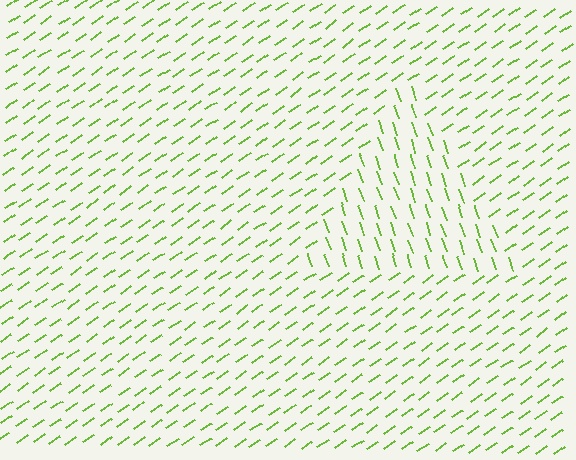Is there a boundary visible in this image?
Yes, there is a texture boundary formed by a change in line orientation.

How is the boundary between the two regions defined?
The boundary is defined purely by a change in line orientation (approximately 74 degrees difference). All lines are the same color and thickness.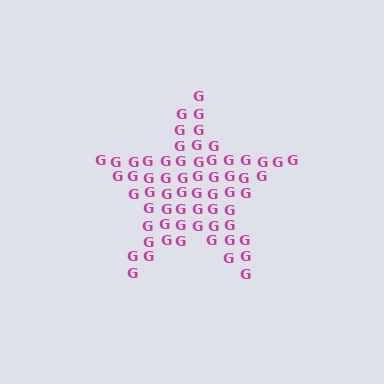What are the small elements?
The small elements are letter G's.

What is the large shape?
The large shape is a star.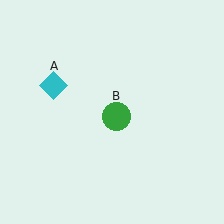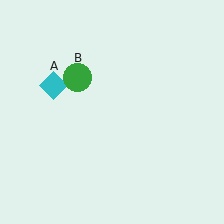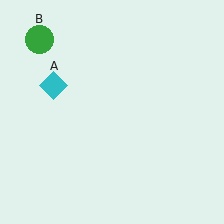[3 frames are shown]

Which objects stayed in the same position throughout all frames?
Cyan diamond (object A) remained stationary.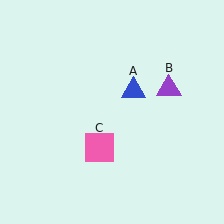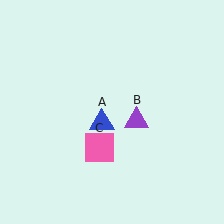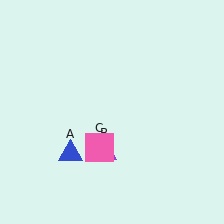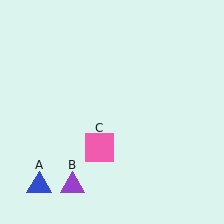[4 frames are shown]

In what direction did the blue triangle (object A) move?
The blue triangle (object A) moved down and to the left.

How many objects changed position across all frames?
2 objects changed position: blue triangle (object A), purple triangle (object B).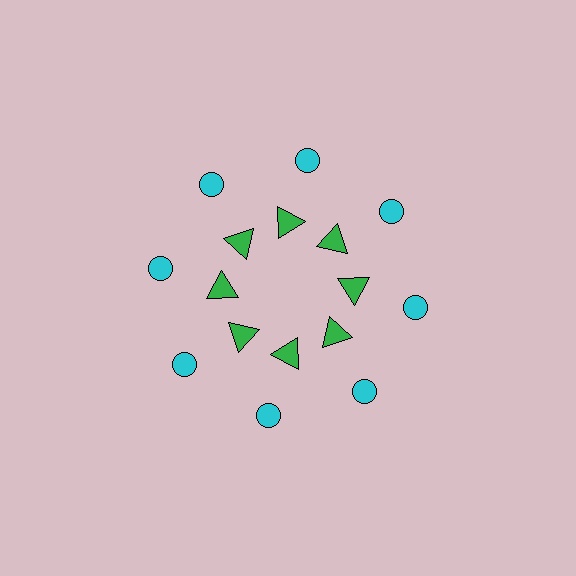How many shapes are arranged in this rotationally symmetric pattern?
There are 16 shapes, arranged in 8 groups of 2.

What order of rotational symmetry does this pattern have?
This pattern has 8-fold rotational symmetry.